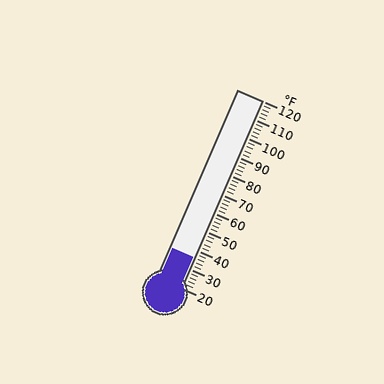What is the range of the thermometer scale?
The thermometer scale ranges from 20°F to 120°F.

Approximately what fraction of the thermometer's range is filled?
The thermometer is filled to approximately 15% of its range.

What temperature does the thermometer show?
The thermometer shows approximately 36°F.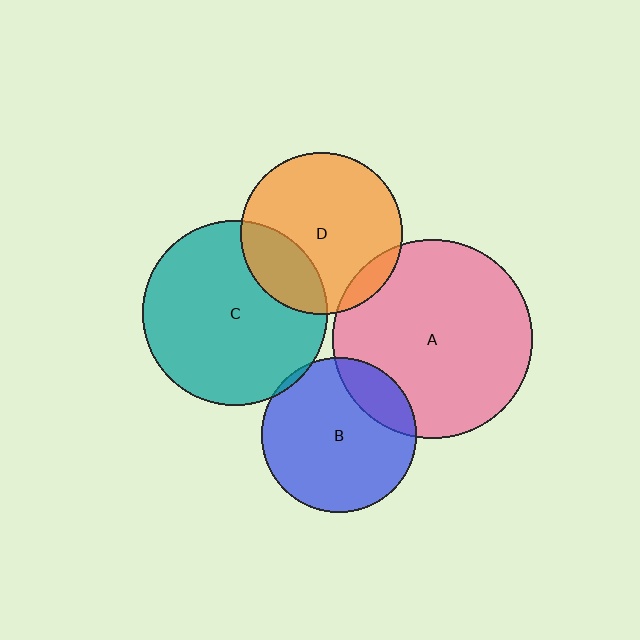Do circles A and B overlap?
Yes.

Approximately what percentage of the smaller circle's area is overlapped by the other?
Approximately 20%.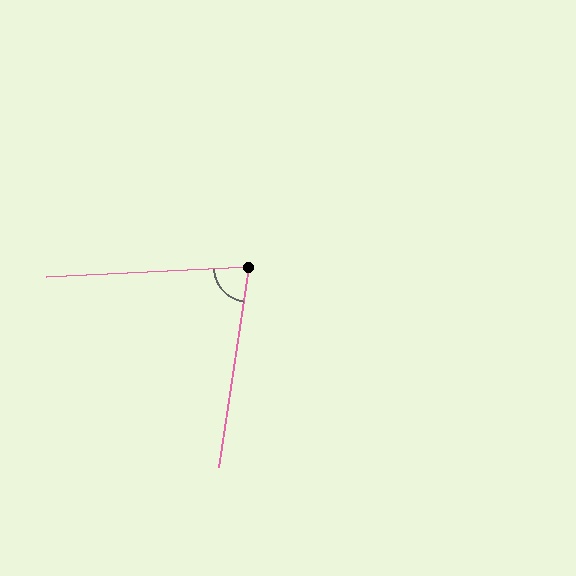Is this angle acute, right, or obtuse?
It is acute.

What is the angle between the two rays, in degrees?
Approximately 78 degrees.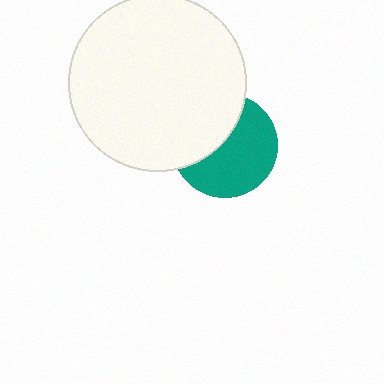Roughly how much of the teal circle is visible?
About half of it is visible (roughly 59%).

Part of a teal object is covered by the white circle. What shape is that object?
It is a circle.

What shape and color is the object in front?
The object in front is a white circle.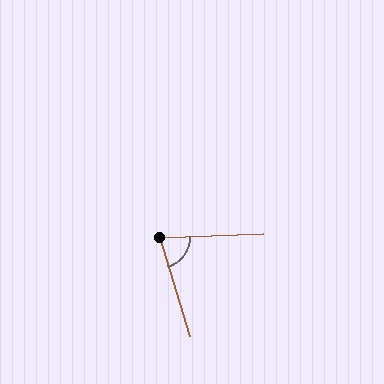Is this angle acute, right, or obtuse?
It is acute.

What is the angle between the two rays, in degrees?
Approximately 75 degrees.